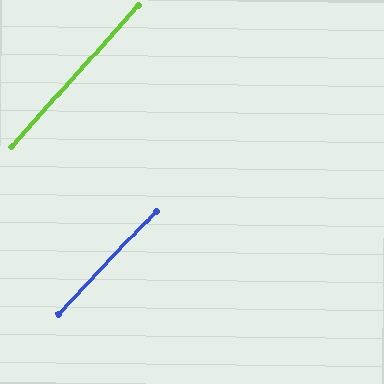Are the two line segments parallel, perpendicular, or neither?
Parallel — their directions differ by only 1.6°.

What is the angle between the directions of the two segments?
Approximately 2 degrees.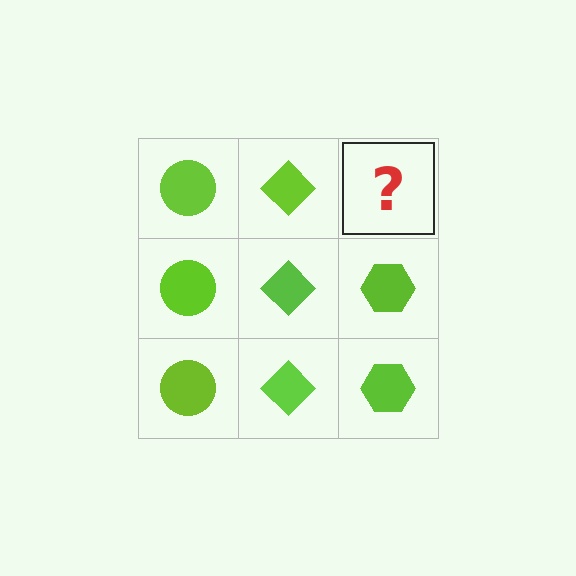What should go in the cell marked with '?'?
The missing cell should contain a lime hexagon.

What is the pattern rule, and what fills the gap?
The rule is that each column has a consistent shape. The gap should be filled with a lime hexagon.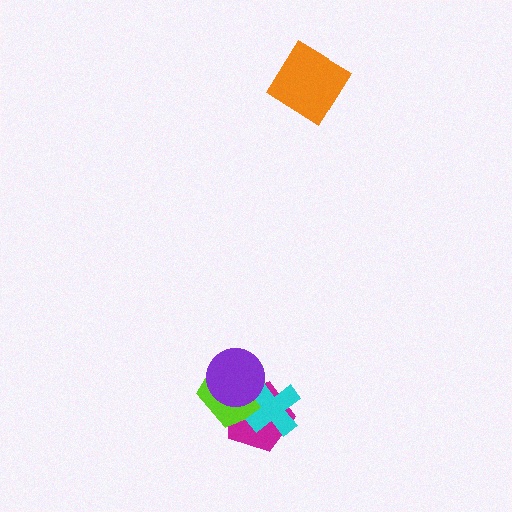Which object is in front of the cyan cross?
The purple circle is in front of the cyan cross.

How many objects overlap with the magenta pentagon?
3 objects overlap with the magenta pentagon.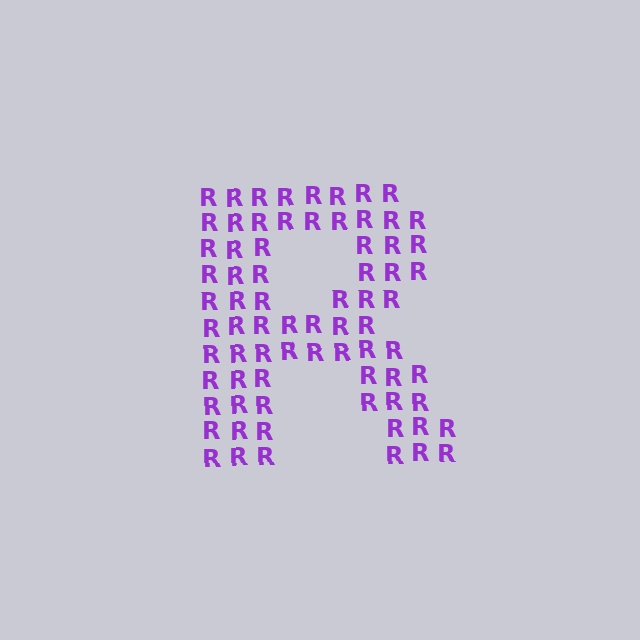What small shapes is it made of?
It is made of small letter R's.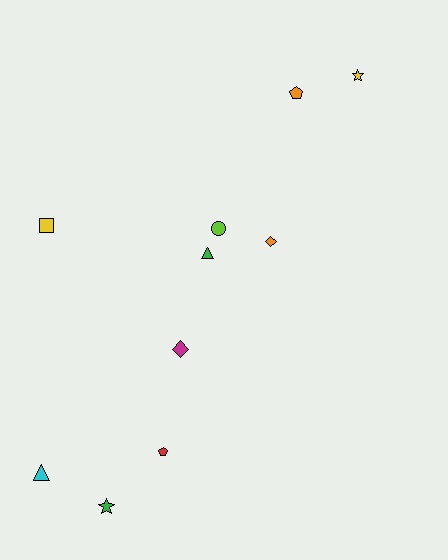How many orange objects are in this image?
There are 2 orange objects.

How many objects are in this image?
There are 10 objects.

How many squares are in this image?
There is 1 square.